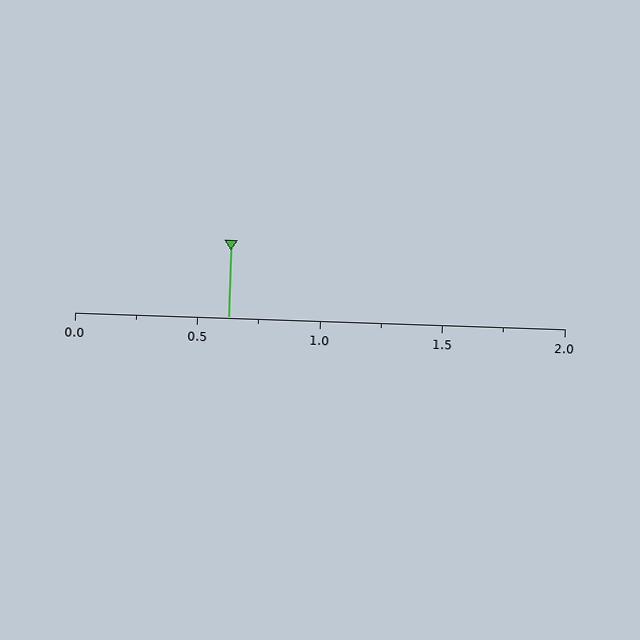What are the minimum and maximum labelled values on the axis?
The axis runs from 0.0 to 2.0.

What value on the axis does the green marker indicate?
The marker indicates approximately 0.62.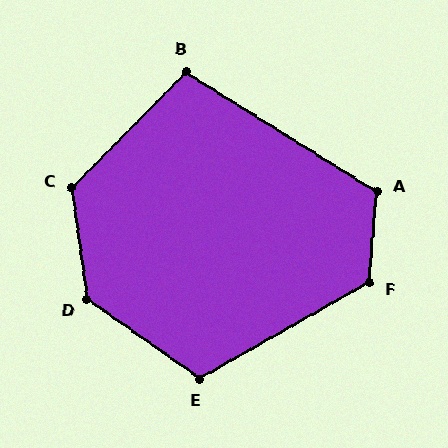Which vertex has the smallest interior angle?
B, at approximately 103 degrees.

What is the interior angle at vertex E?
Approximately 115 degrees (obtuse).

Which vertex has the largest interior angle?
D, at approximately 133 degrees.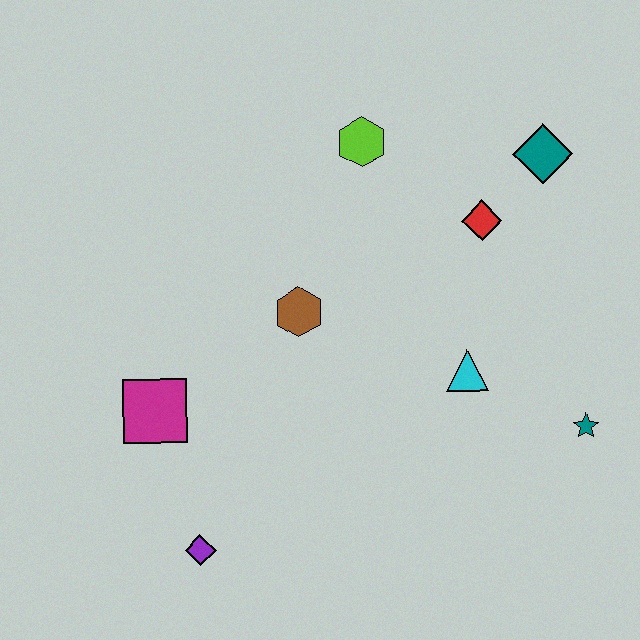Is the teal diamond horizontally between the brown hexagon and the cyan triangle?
No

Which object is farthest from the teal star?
The magenta square is farthest from the teal star.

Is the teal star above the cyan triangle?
No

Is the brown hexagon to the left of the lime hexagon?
Yes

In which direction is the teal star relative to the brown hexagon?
The teal star is to the right of the brown hexagon.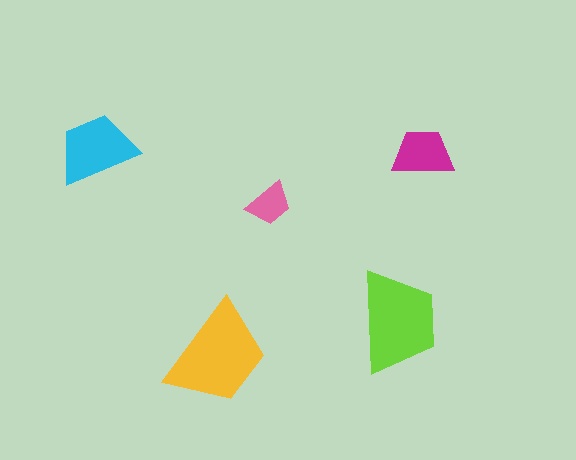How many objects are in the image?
There are 5 objects in the image.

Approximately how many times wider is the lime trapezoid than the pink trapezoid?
About 2 times wider.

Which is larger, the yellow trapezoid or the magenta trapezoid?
The yellow one.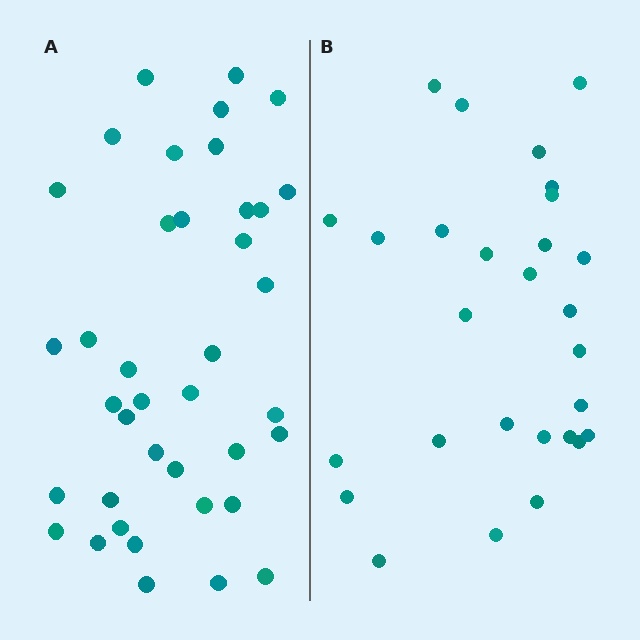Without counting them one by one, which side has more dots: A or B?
Region A (the left region) has more dots.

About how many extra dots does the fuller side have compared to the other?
Region A has roughly 12 or so more dots than region B.